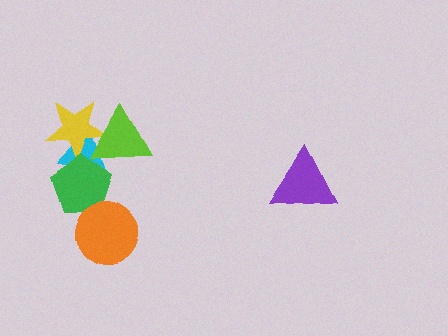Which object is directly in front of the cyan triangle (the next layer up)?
The yellow star is directly in front of the cyan triangle.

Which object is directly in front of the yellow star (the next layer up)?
The green pentagon is directly in front of the yellow star.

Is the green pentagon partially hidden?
Yes, it is partially covered by another shape.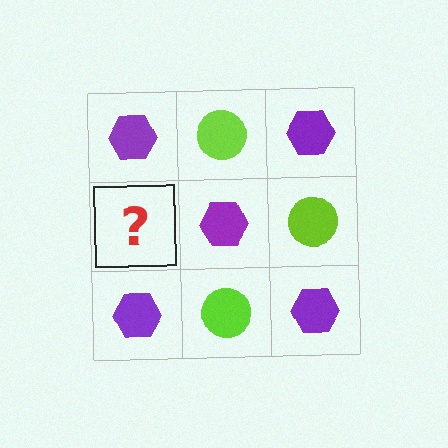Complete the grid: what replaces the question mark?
The question mark should be replaced with a lime circle.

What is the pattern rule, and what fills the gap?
The rule is that it alternates purple hexagon and lime circle in a checkerboard pattern. The gap should be filled with a lime circle.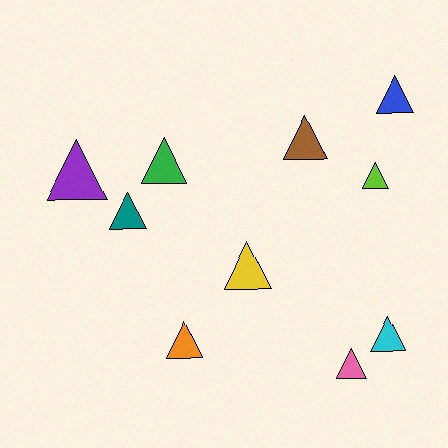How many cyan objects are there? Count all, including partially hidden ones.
There is 1 cyan object.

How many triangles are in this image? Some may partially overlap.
There are 10 triangles.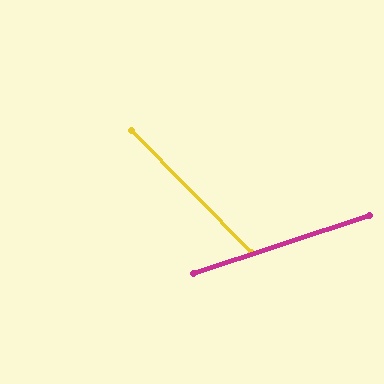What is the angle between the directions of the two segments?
Approximately 64 degrees.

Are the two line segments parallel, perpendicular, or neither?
Neither parallel nor perpendicular — they differ by about 64°.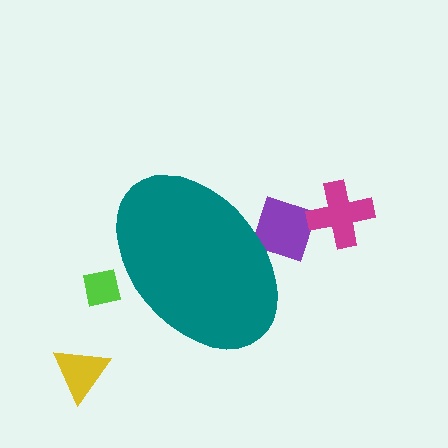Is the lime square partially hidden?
Yes, the lime square is partially hidden behind the teal ellipse.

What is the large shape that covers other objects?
A teal ellipse.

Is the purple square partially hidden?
Yes, the purple square is partially hidden behind the teal ellipse.